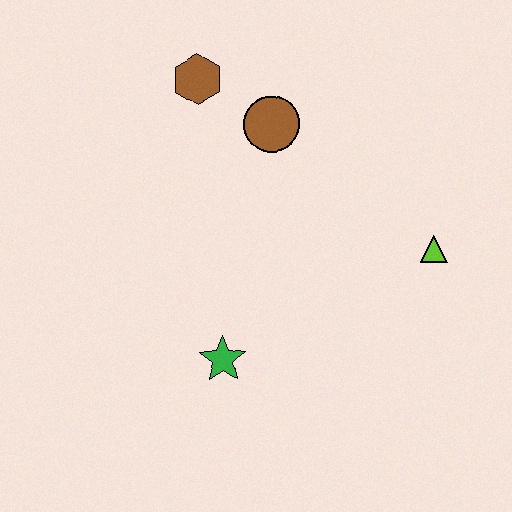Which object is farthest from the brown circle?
The green star is farthest from the brown circle.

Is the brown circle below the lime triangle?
No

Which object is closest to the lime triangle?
The brown circle is closest to the lime triangle.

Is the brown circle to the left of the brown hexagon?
No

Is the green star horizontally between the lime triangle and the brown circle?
No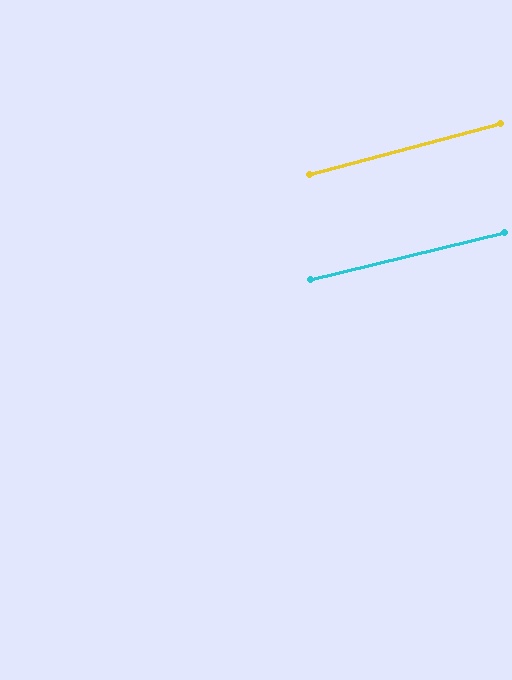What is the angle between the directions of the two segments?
Approximately 1 degree.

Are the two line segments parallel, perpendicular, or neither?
Parallel — their directions differ by only 1.3°.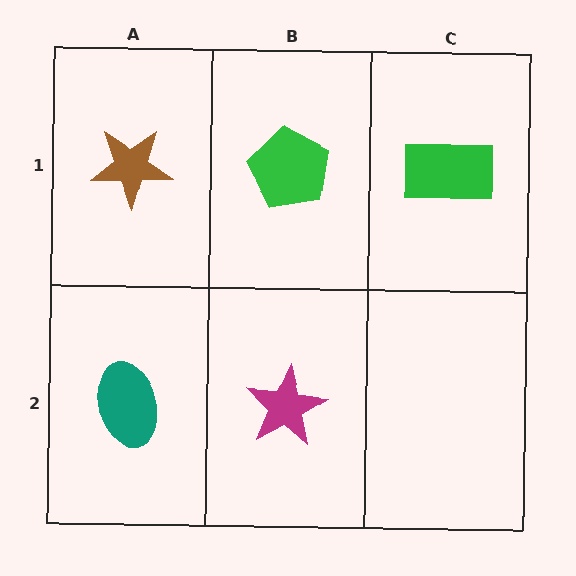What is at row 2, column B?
A magenta star.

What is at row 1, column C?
A green rectangle.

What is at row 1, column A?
A brown star.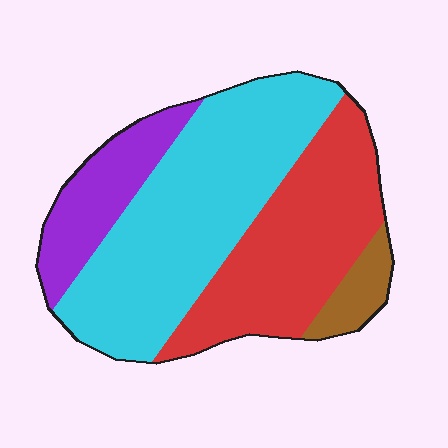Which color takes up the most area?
Cyan, at roughly 45%.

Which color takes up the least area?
Brown, at roughly 5%.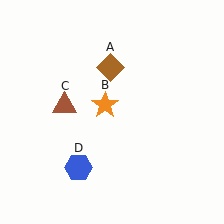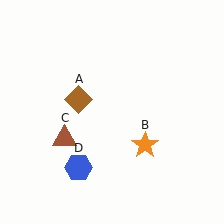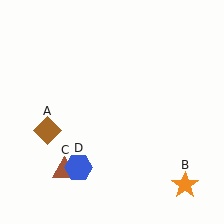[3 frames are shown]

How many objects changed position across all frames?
3 objects changed position: brown diamond (object A), orange star (object B), brown triangle (object C).